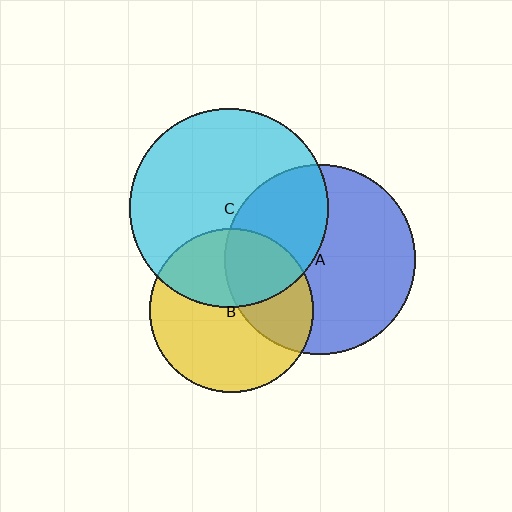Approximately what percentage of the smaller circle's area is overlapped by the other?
Approximately 35%.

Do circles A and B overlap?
Yes.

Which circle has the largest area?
Circle C (cyan).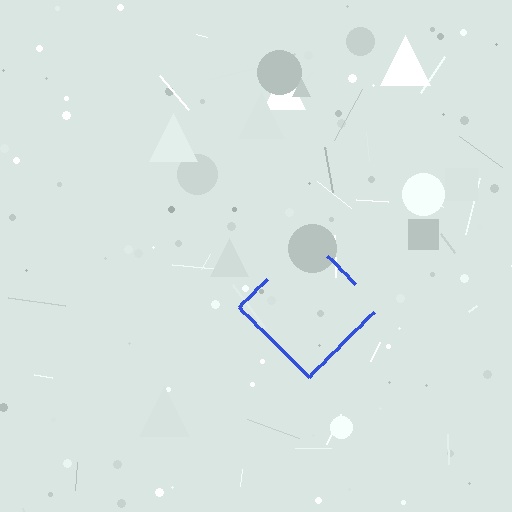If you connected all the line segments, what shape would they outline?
They would outline a diamond.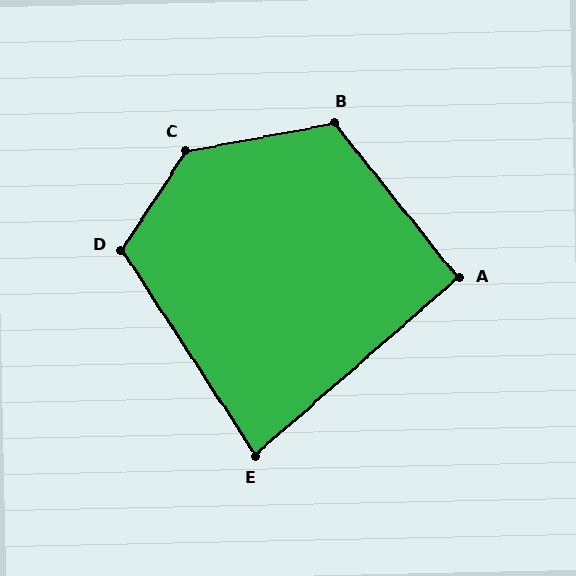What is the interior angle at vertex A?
Approximately 92 degrees (approximately right).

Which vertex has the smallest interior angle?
E, at approximately 82 degrees.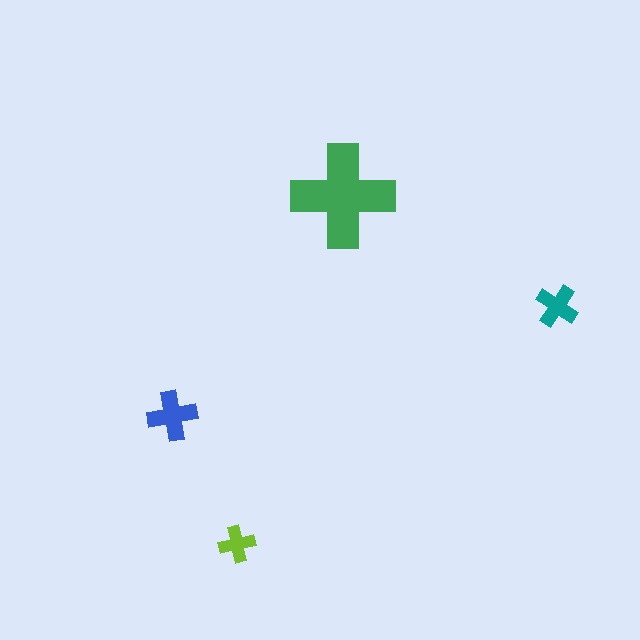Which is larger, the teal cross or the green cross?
The green one.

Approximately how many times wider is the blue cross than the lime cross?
About 1.5 times wider.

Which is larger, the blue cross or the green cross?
The green one.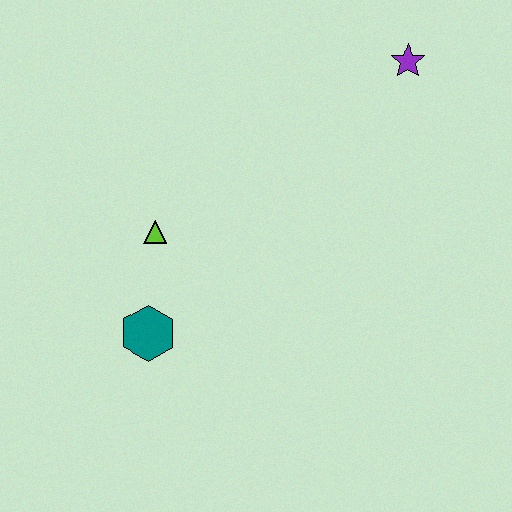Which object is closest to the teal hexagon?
The lime triangle is closest to the teal hexagon.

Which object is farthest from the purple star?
The teal hexagon is farthest from the purple star.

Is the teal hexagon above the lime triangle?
No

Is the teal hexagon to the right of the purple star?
No